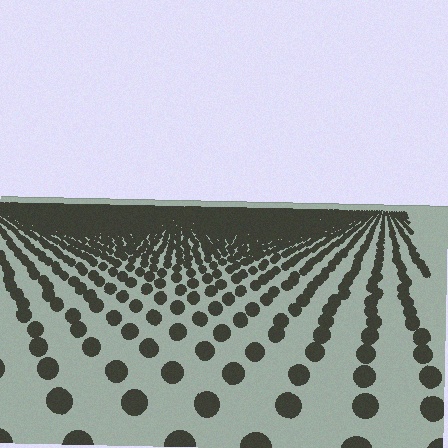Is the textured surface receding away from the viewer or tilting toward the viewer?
The surface is receding away from the viewer. Texture elements get smaller and denser toward the top.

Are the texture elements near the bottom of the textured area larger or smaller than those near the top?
Larger. Near the bottom, elements are closer to the viewer and appear at a bigger on-screen size.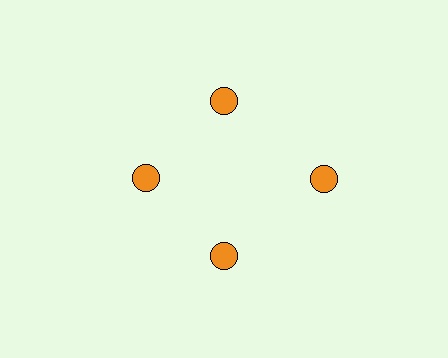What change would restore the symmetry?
The symmetry would be restored by moving it inward, back onto the ring so that all 4 circles sit at equal angles and equal distance from the center.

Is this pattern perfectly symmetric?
No. The 4 orange circles are arranged in a ring, but one element near the 3 o'clock position is pushed outward from the center, breaking the 4-fold rotational symmetry.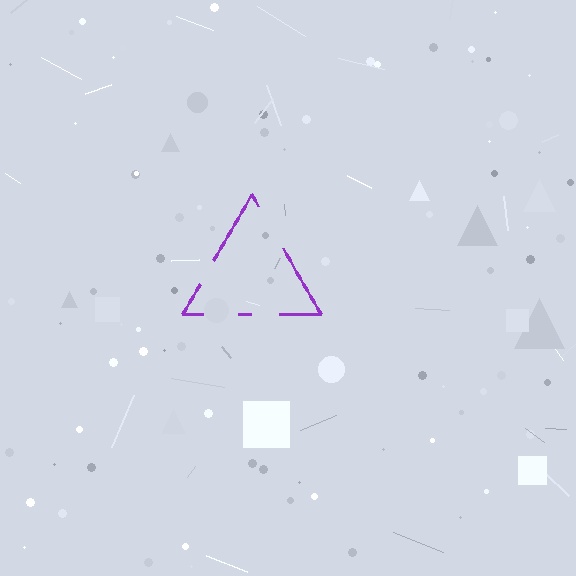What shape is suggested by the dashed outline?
The dashed outline suggests a triangle.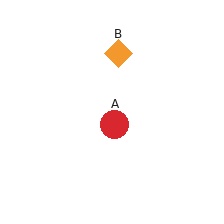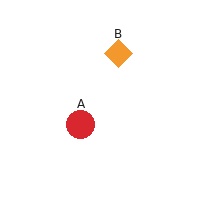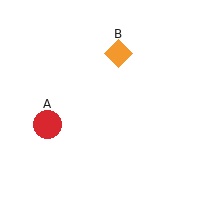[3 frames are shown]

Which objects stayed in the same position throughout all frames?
Orange diamond (object B) remained stationary.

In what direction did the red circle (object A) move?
The red circle (object A) moved left.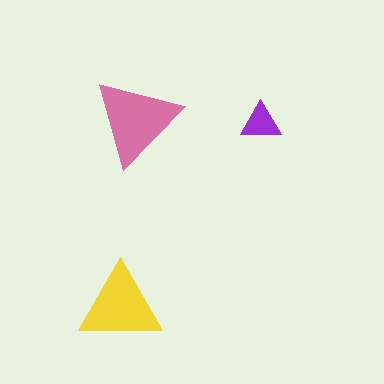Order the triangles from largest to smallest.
the pink one, the yellow one, the purple one.